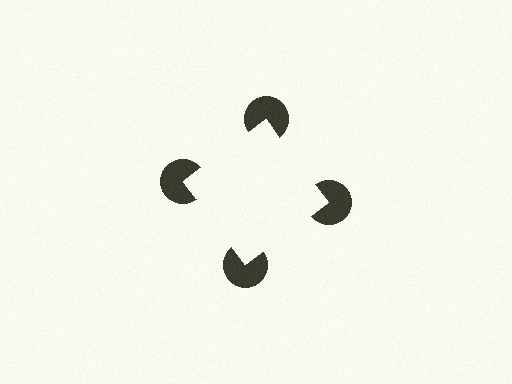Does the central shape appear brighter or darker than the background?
It typically appears slightly brighter than the background, even though no actual brightness change is drawn.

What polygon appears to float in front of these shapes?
An illusory square — its edges are inferred from the aligned wedge cuts in the pac-man discs, not physically drawn.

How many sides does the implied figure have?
4 sides.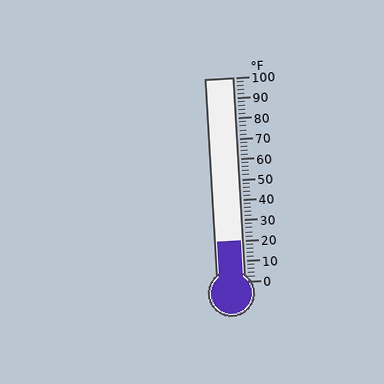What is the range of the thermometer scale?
The thermometer scale ranges from 0°F to 100°F.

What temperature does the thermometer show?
The thermometer shows approximately 20°F.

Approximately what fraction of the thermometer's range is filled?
The thermometer is filled to approximately 20% of its range.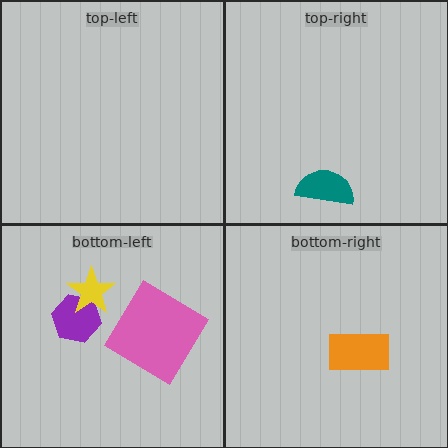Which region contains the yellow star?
The bottom-left region.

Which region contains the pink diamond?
The bottom-left region.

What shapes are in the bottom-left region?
The purple hexagon, the yellow star, the pink diamond.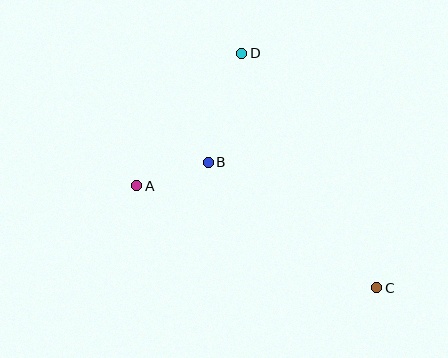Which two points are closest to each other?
Points A and B are closest to each other.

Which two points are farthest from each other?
Points C and D are farthest from each other.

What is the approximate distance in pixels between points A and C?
The distance between A and C is approximately 261 pixels.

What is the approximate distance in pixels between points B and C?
The distance between B and C is approximately 210 pixels.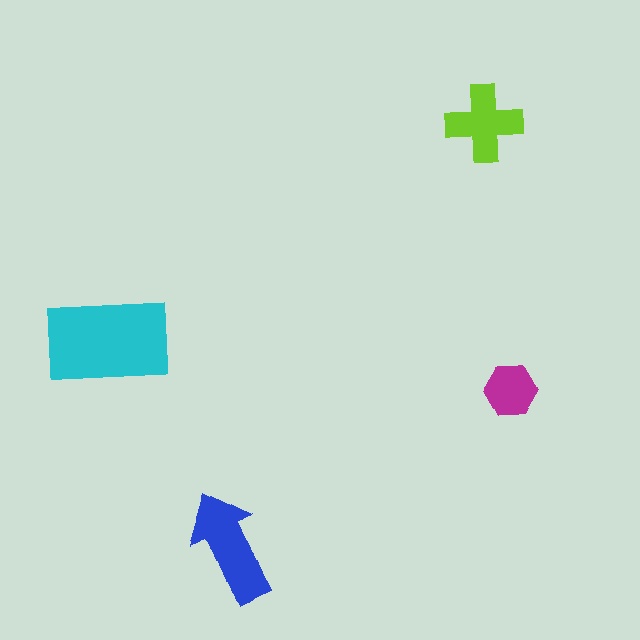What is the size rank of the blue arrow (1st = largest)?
2nd.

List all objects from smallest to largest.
The magenta hexagon, the lime cross, the blue arrow, the cyan rectangle.